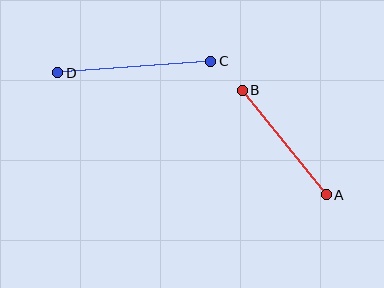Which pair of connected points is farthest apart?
Points C and D are farthest apart.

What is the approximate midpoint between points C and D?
The midpoint is at approximately (134, 67) pixels.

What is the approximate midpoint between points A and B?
The midpoint is at approximately (284, 143) pixels.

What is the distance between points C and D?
The distance is approximately 154 pixels.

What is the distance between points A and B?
The distance is approximately 134 pixels.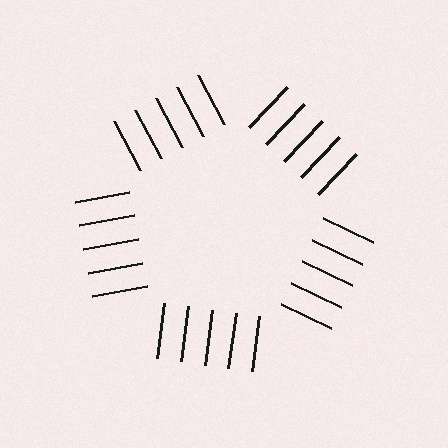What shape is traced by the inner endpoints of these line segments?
An illusory pentagon — the line segments terminate on its edges but no continuous stroke is drawn.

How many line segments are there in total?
25 — 5 along each of the 5 edges.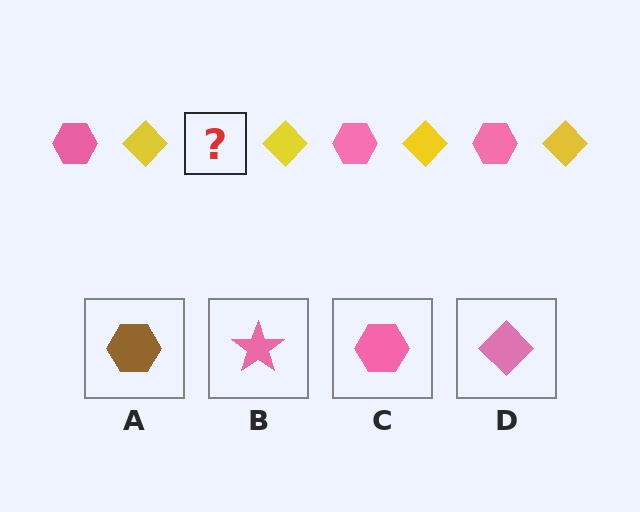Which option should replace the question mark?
Option C.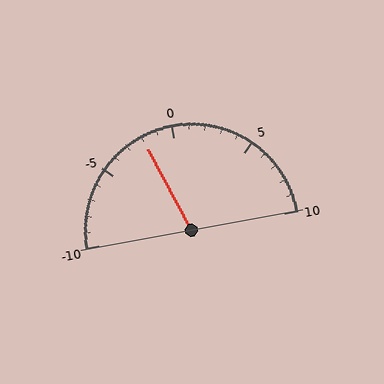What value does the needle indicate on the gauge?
The needle indicates approximately -2.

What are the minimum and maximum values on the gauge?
The gauge ranges from -10 to 10.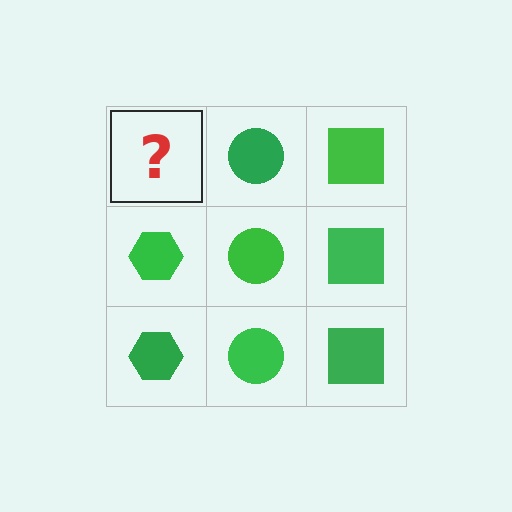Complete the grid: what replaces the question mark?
The question mark should be replaced with a green hexagon.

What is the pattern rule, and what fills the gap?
The rule is that each column has a consistent shape. The gap should be filled with a green hexagon.